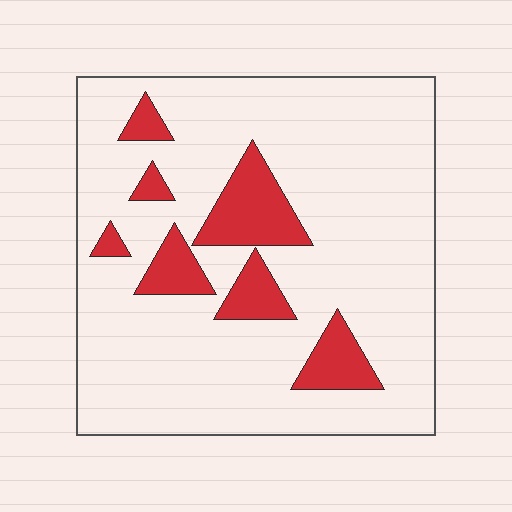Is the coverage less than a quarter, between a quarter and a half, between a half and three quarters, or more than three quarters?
Less than a quarter.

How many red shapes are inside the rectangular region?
7.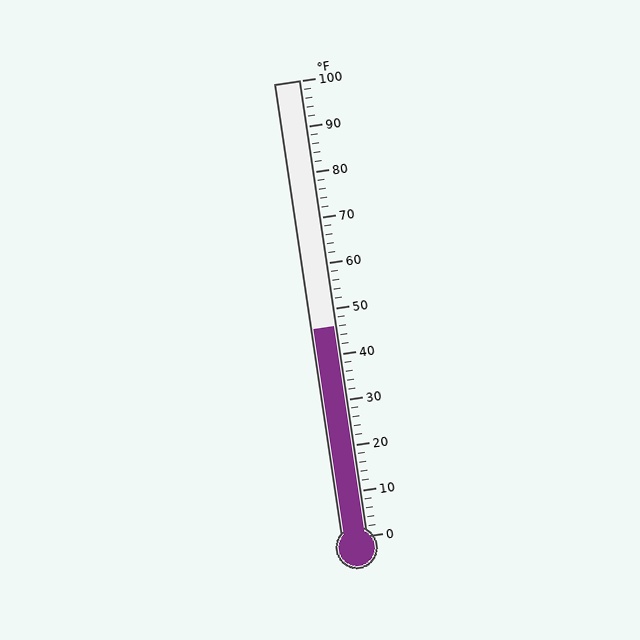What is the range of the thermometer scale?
The thermometer scale ranges from 0°F to 100°F.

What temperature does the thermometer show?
The thermometer shows approximately 46°F.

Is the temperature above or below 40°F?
The temperature is above 40°F.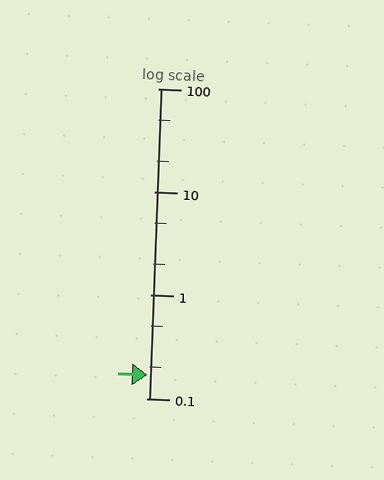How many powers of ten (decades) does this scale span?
The scale spans 3 decades, from 0.1 to 100.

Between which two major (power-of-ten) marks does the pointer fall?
The pointer is between 0.1 and 1.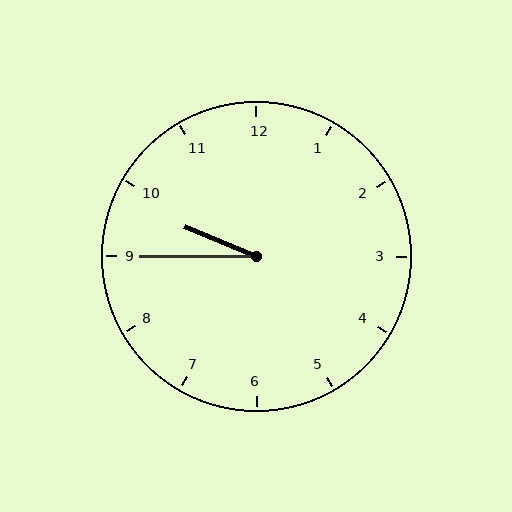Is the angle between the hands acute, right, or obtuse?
It is acute.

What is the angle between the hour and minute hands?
Approximately 22 degrees.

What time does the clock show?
9:45.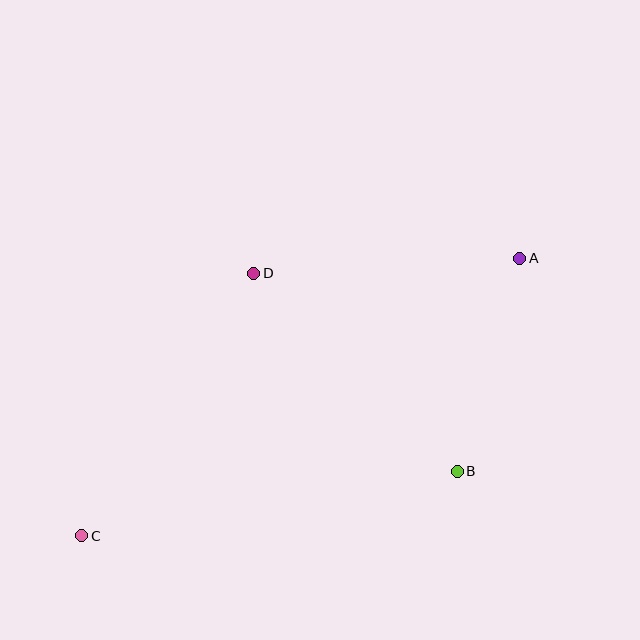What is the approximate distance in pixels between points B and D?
The distance between B and D is approximately 284 pixels.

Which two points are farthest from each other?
Points A and C are farthest from each other.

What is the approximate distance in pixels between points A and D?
The distance between A and D is approximately 267 pixels.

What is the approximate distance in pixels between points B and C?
The distance between B and C is approximately 381 pixels.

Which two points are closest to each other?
Points A and B are closest to each other.